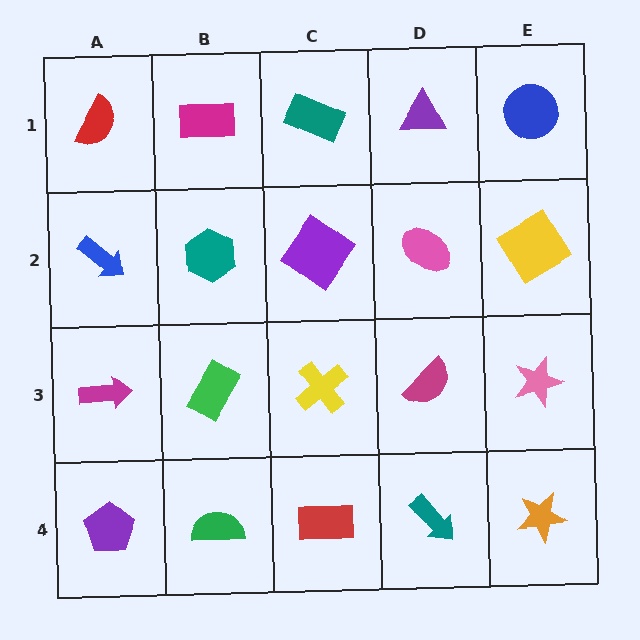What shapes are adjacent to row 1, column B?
A teal hexagon (row 2, column B), a red semicircle (row 1, column A), a teal rectangle (row 1, column C).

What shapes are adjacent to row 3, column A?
A blue arrow (row 2, column A), a purple pentagon (row 4, column A), a green rectangle (row 3, column B).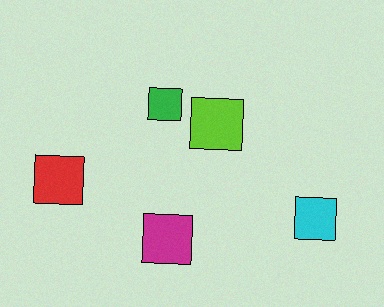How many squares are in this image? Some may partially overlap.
There are 5 squares.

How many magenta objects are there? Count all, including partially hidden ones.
There is 1 magenta object.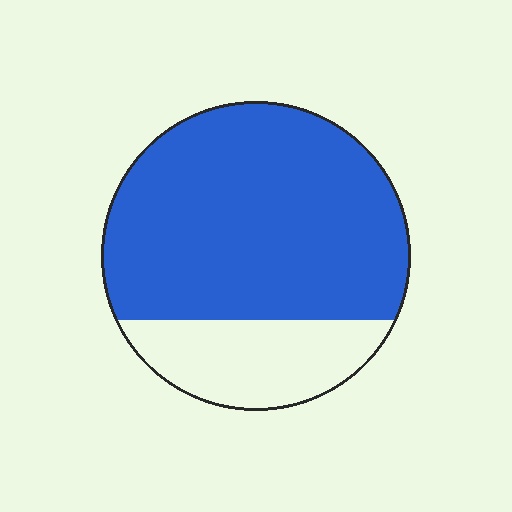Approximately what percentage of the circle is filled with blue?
Approximately 75%.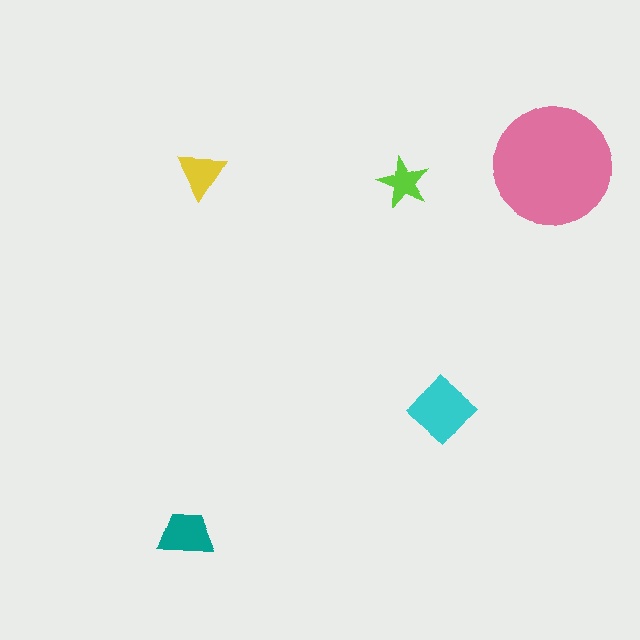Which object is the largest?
The pink circle.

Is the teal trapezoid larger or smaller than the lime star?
Larger.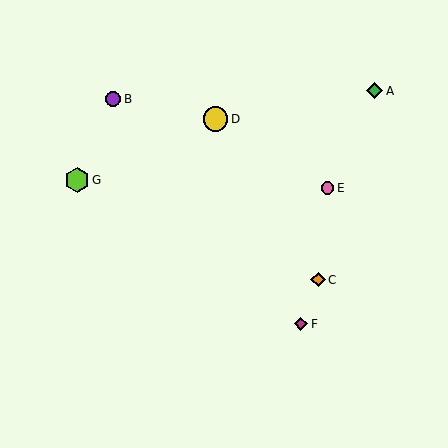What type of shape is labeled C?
Shape C is an orange diamond.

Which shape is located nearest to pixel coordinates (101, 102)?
The purple circle (labeled B) at (113, 99) is nearest to that location.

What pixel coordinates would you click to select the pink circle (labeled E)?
Click at (328, 188) to select the pink circle E.